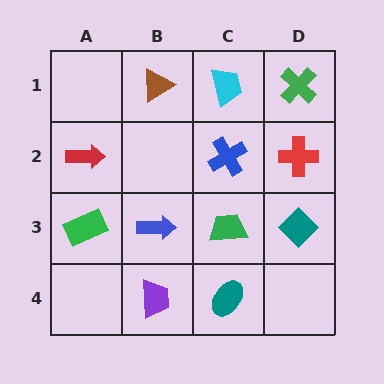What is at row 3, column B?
A blue arrow.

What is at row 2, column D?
A red cross.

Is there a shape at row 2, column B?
No, that cell is empty.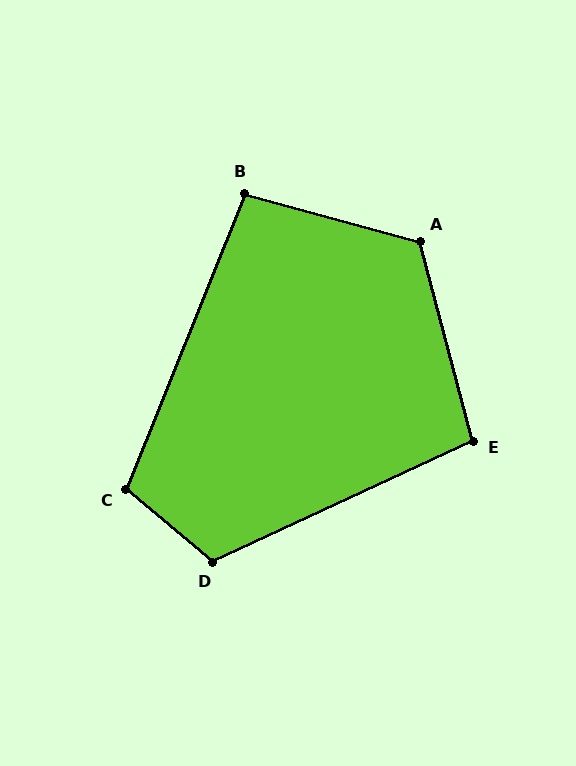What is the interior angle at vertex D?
Approximately 115 degrees (obtuse).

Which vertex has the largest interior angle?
A, at approximately 120 degrees.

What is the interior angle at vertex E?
Approximately 100 degrees (obtuse).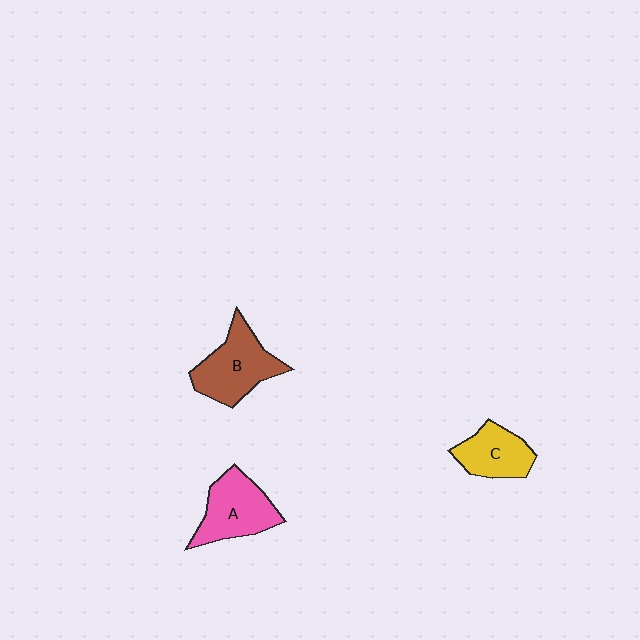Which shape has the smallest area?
Shape C (yellow).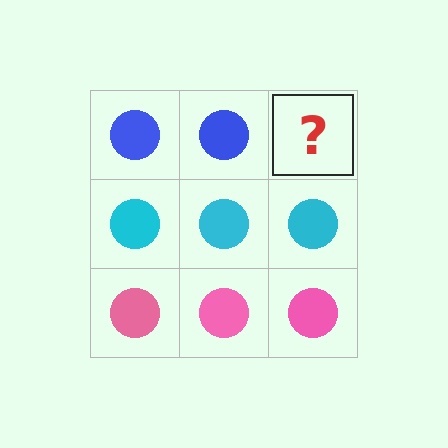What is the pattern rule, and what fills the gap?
The rule is that each row has a consistent color. The gap should be filled with a blue circle.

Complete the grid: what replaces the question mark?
The question mark should be replaced with a blue circle.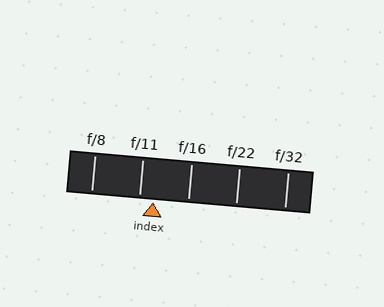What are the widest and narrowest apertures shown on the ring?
The widest aperture shown is f/8 and the narrowest is f/32.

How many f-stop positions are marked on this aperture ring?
There are 5 f-stop positions marked.